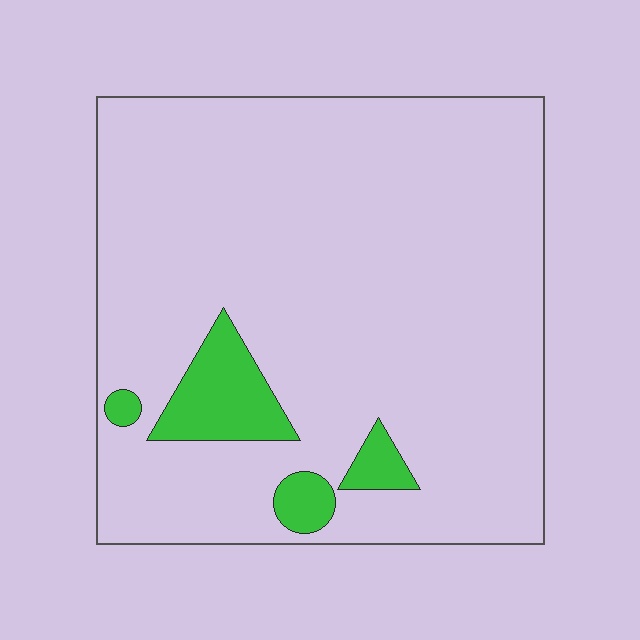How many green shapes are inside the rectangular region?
4.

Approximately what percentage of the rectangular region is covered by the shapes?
Approximately 10%.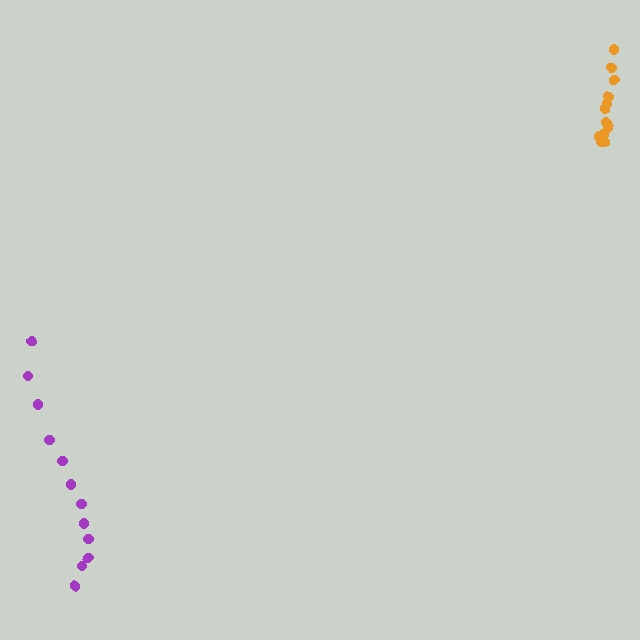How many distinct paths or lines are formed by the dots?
There are 2 distinct paths.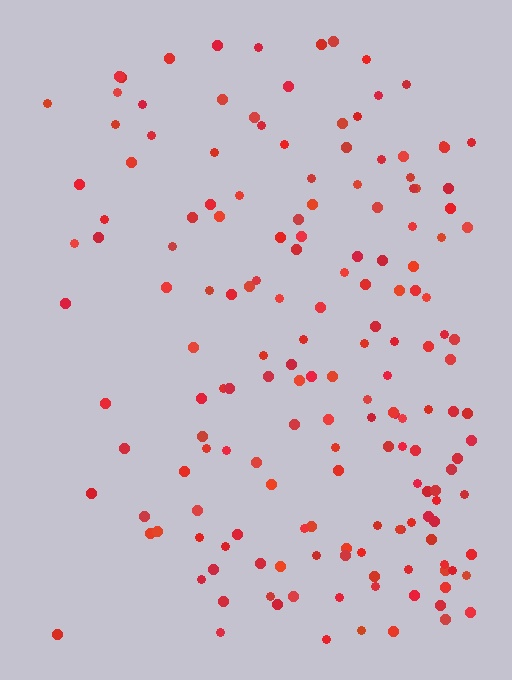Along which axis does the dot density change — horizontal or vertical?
Horizontal.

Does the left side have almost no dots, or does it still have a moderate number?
Still a moderate number, just noticeably fewer than the right.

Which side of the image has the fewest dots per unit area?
The left.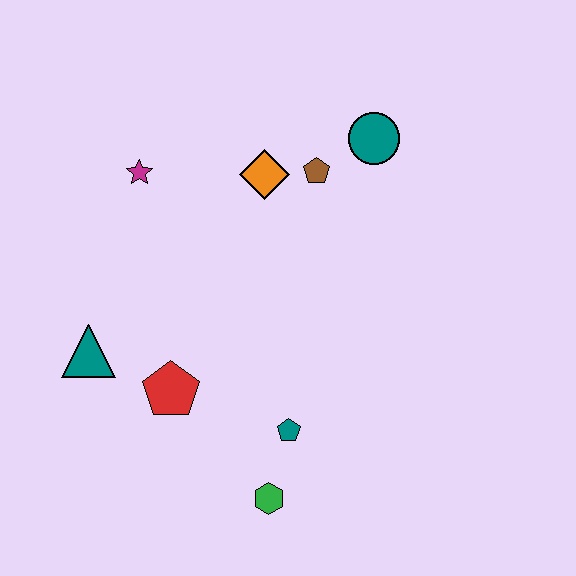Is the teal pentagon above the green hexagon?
Yes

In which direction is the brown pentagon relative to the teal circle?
The brown pentagon is to the left of the teal circle.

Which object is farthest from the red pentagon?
The teal circle is farthest from the red pentagon.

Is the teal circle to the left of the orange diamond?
No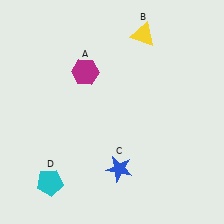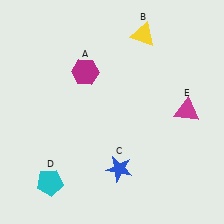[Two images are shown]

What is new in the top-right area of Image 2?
A magenta triangle (E) was added in the top-right area of Image 2.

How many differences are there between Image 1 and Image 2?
There is 1 difference between the two images.